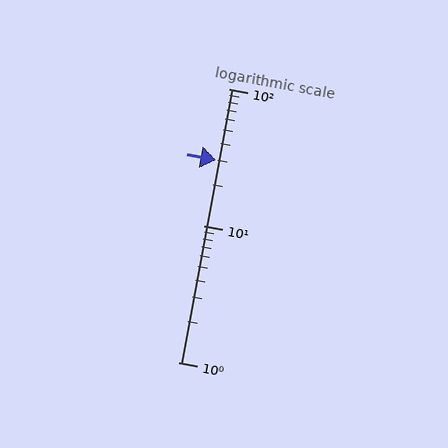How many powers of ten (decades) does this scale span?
The scale spans 2 decades, from 1 to 100.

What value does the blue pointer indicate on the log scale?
The pointer indicates approximately 30.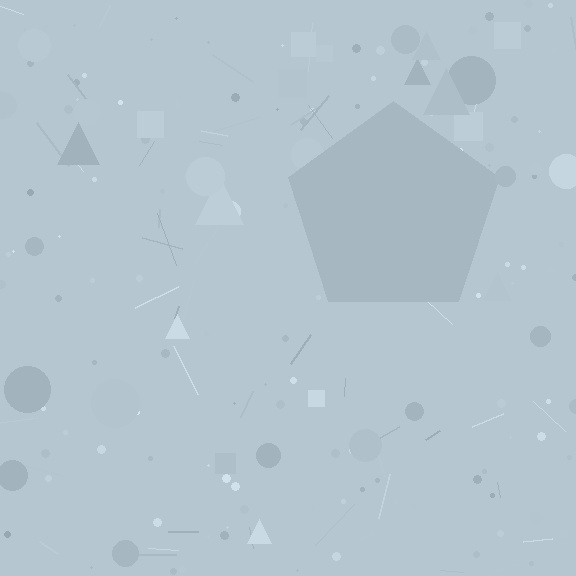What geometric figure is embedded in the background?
A pentagon is embedded in the background.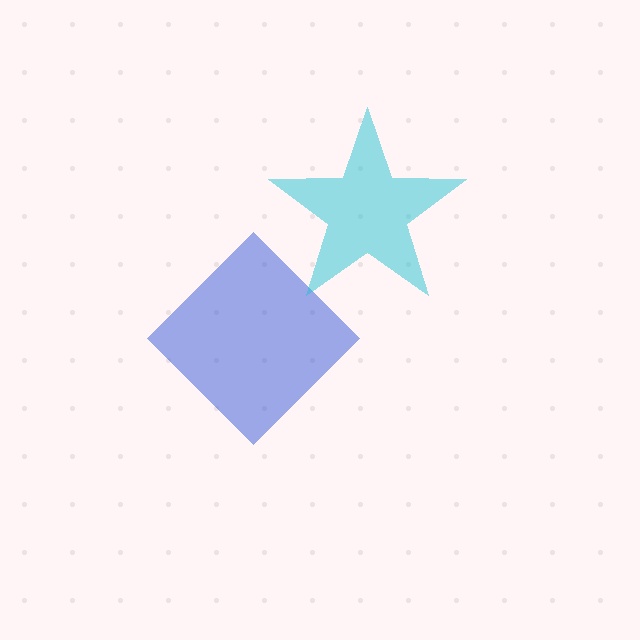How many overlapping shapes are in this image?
There are 2 overlapping shapes in the image.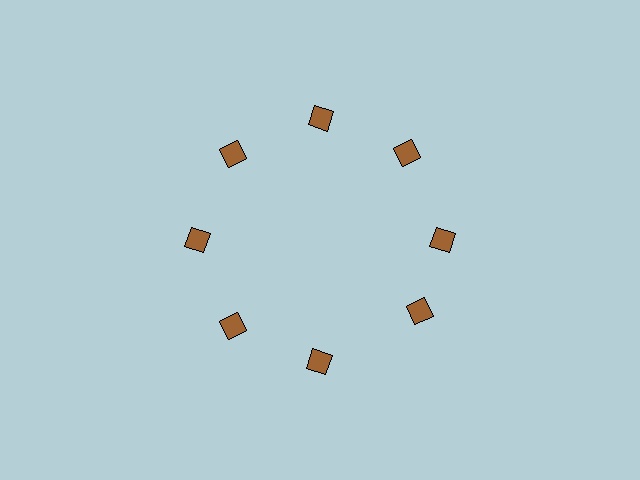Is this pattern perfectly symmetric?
No. The 8 brown diamonds are arranged in a ring, but one element near the 4 o'clock position is rotated out of alignment along the ring, breaking the 8-fold rotational symmetry.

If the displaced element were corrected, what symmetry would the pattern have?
It would have 8-fold rotational symmetry — the pattern would map onto itself every 45 degrees.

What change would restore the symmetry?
The symmetry would be restored by rotating it back into even spacing with its neighbors so that all 8 diamonds sit at equal angles and equal distance from the center.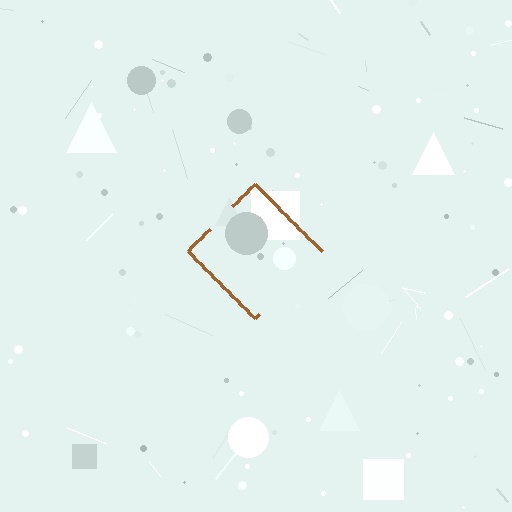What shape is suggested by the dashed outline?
The dashed outline suggests a diamond.